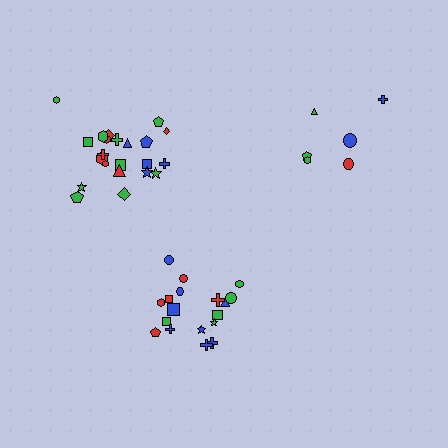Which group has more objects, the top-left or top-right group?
The top-left group.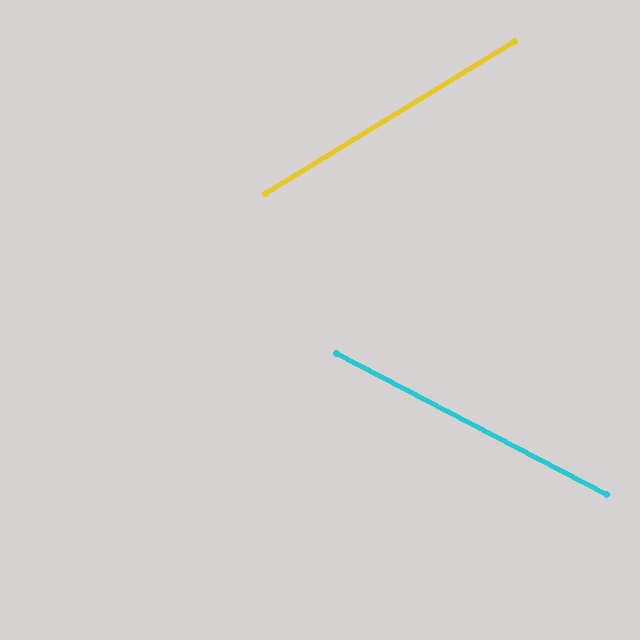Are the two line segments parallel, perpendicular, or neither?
Neither parallel nor perpendicular — they differ by about 59°.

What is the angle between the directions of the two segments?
Approximately 59 degrees.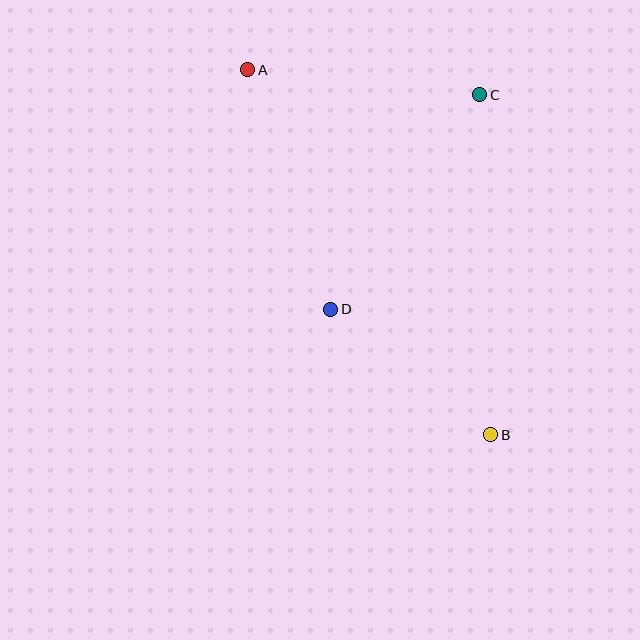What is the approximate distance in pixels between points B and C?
The distance between B and C is approximately 340 pixels.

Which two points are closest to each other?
Points B and D are closest to each other.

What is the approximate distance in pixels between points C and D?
The distance between C and D is approximately 261 pixels.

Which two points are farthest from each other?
Points A and B are farthest from each other.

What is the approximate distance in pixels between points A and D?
The distance between A and D is approximately 253 pixels.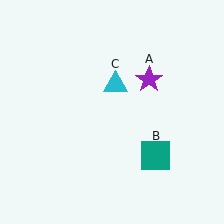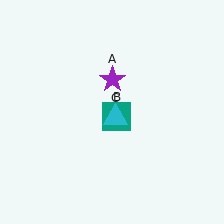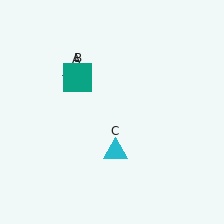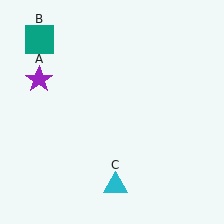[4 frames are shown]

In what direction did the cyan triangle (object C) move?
The cyan triangle (object C) moved down.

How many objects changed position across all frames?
3 objects changed position: purple star (object A), teal square (object B), cyan triangle (object C).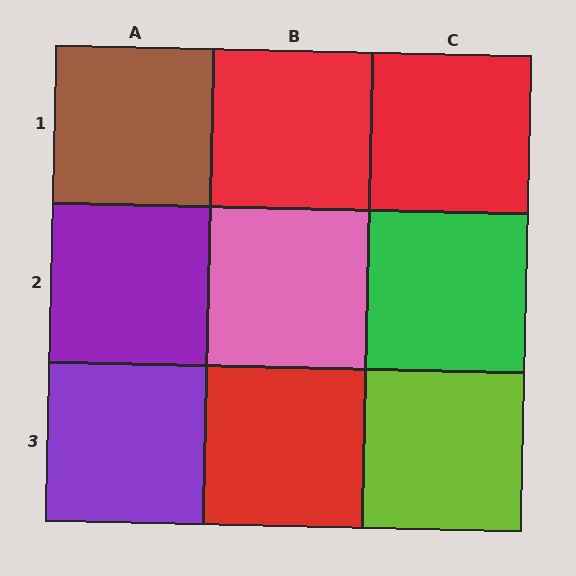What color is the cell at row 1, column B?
Red.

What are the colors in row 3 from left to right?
Purple, red, lime.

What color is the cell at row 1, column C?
Red.